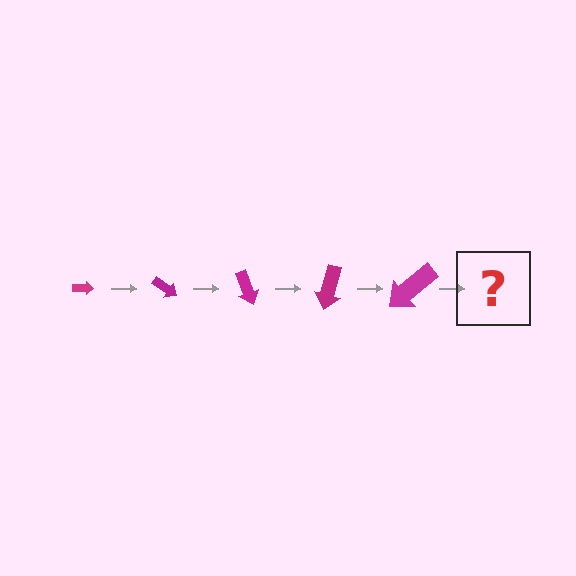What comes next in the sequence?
The next element should be an arrow, larger than the previous one and rotated 175 degrees from the start.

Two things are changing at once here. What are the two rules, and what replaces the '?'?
The two rules are that the arrow grows larger each step and it rotates 35 degrees each step. The '?' should be an arrow, larger than the previous one and rotated 175 degrees from the start.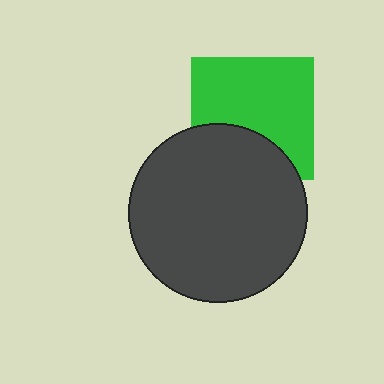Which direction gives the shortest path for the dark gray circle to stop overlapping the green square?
Moving down gives the shortest separation.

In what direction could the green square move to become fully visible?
The green square could move up. That would shift it out from behind the dark gray circle entirely.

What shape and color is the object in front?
The object in front is a dark gray circle.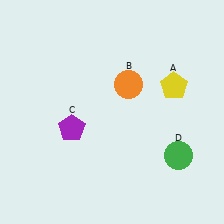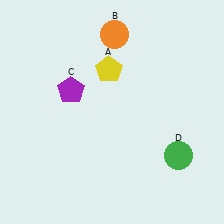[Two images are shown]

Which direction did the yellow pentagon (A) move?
The yellow pentagon (A) moved left.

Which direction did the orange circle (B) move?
The orange circle (B) moved up.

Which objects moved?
The objects that moved are: the yellow pentagon (A), the orange circle (B), the purple pentagon (C).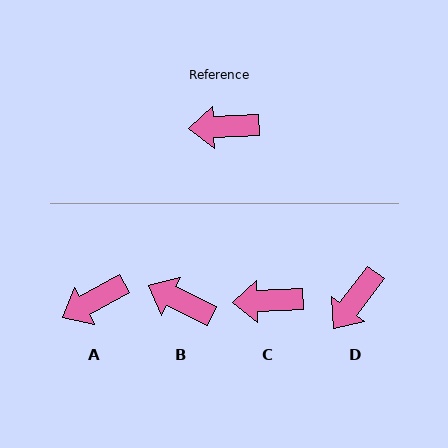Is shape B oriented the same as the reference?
No, it is off by about 28 degrees.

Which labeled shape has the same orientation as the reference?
C.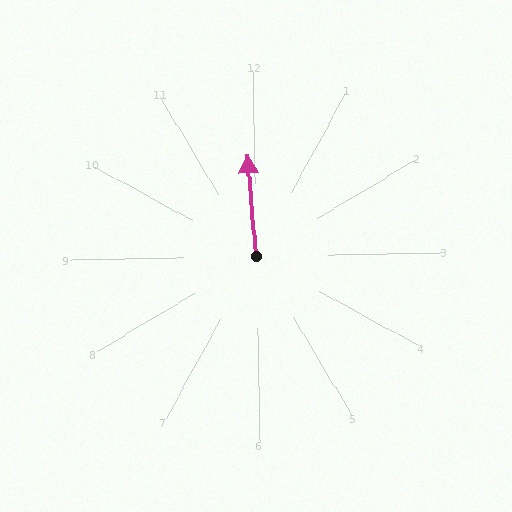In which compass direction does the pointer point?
North.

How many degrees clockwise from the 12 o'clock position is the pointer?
Approximately 356 degrees.